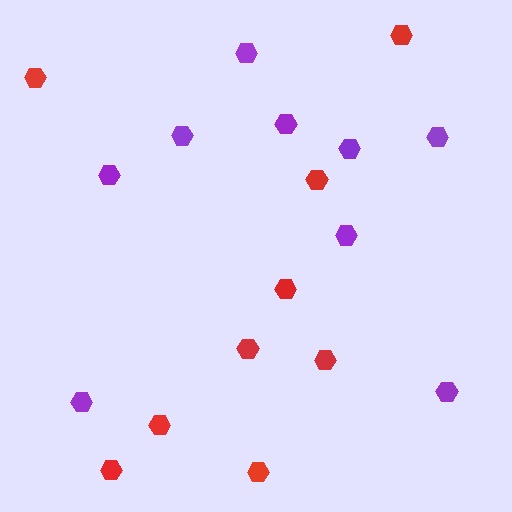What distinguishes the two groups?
There are 2 groups: one group of red hexagons (9) and one group of purple hexagons (9).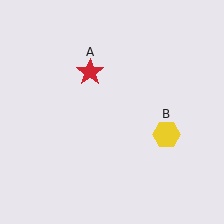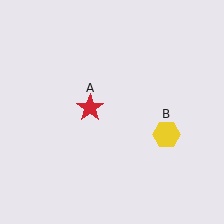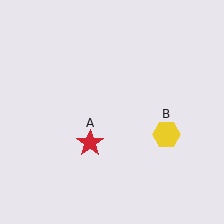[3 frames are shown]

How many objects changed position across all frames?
1 object changed position: red star (object A).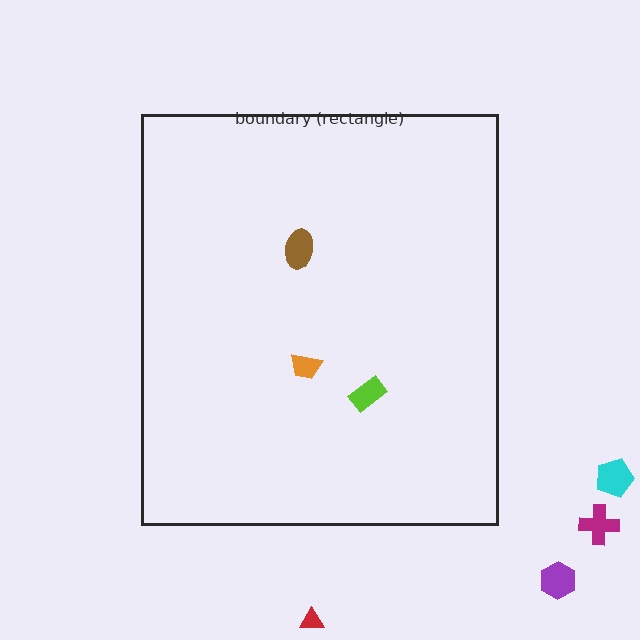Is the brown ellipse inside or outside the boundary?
Inside.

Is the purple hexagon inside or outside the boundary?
Outside.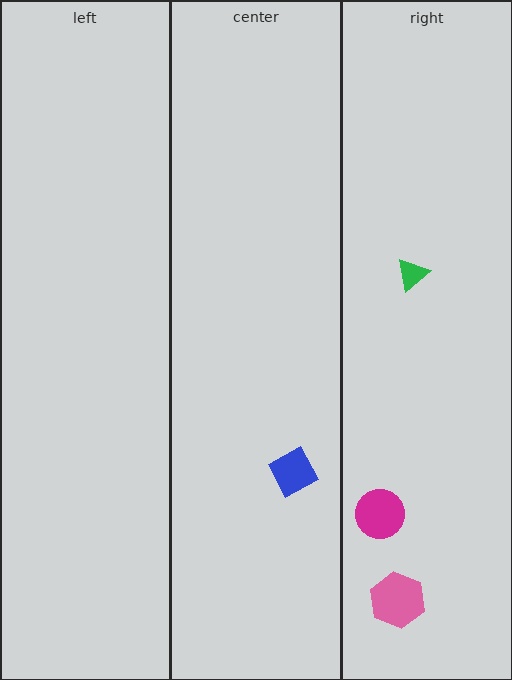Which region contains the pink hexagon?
The right region.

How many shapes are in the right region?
3.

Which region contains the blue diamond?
The center region.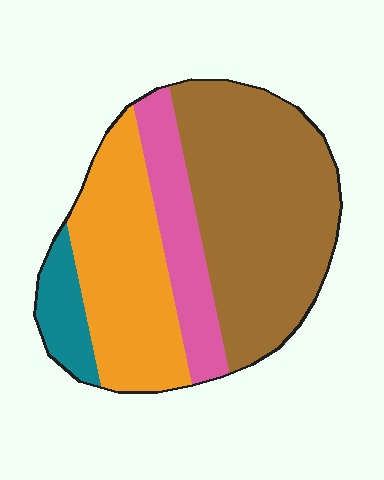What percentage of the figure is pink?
Pink covers about 15% of the figure.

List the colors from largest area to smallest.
From largest to smallest: brown, orange, pink, teal.